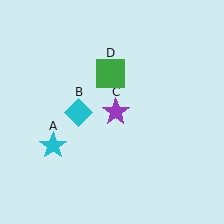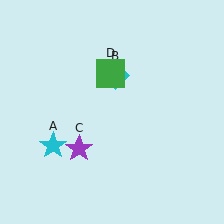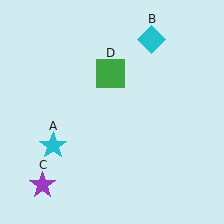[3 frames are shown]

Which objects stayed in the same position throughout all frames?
Cyan star (object A) and green square (object D) remained stationary.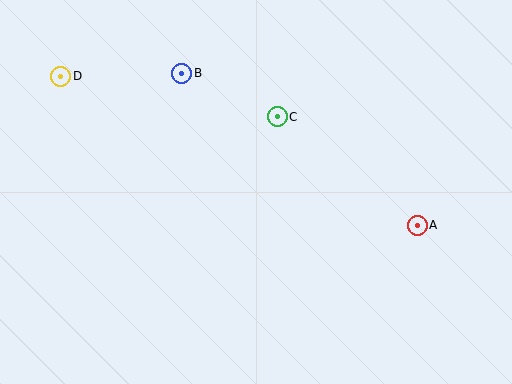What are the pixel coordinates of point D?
Point D is at (61, 76).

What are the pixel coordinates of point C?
Point C is at (277, 117).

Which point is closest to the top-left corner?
Point D is closest to the top-left corner.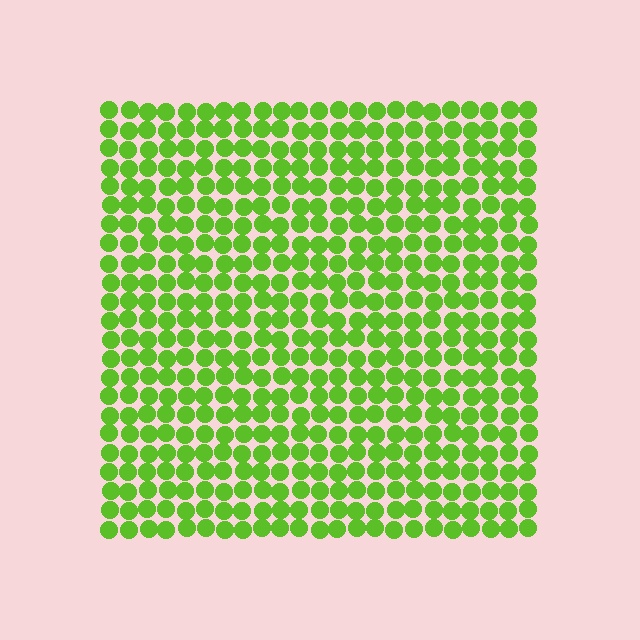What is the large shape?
The large shape is a square.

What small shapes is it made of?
It is made of small circles.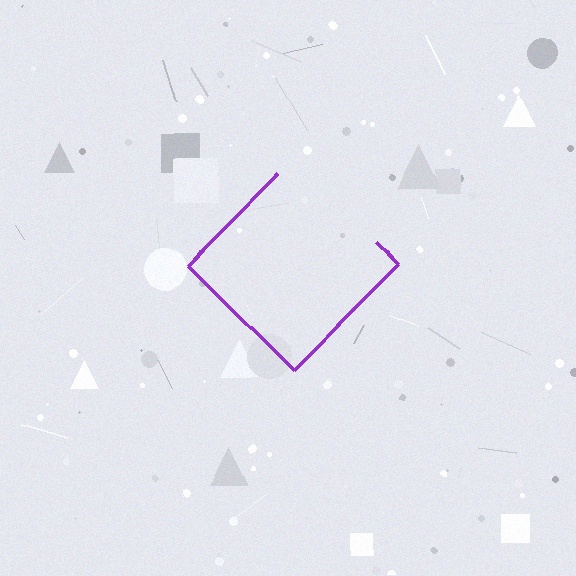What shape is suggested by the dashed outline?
The dashed outline suggests a diamond.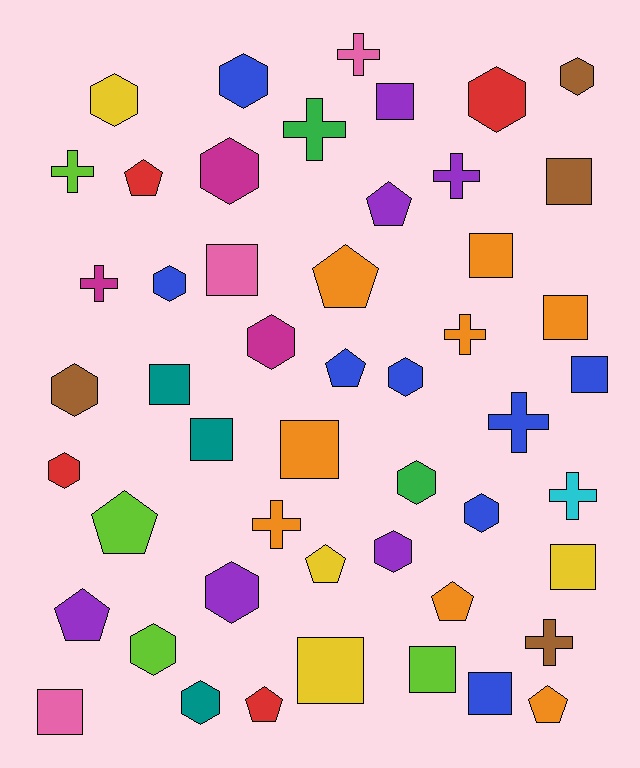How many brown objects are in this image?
There are 4 brown objects.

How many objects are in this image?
There are 50 objects.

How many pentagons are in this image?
There are 10 pentagons.